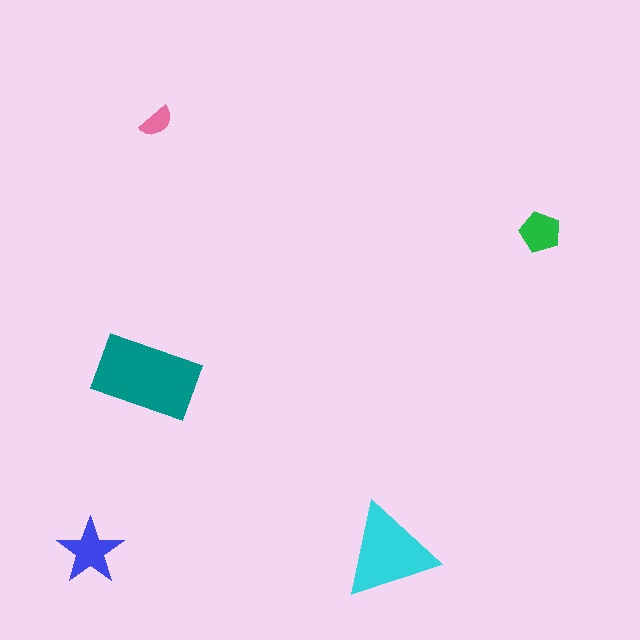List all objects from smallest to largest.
The pink semicircle, the green pentagon, the blue star, the cyan triangle, the teal rectangle.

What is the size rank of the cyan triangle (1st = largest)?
2nd.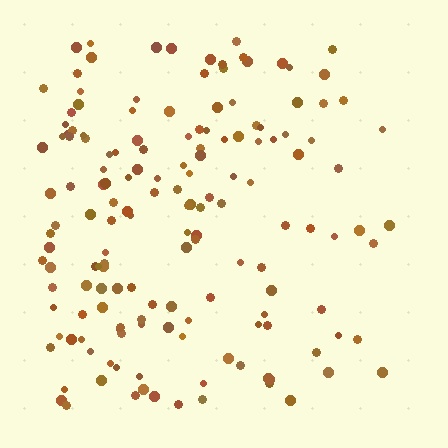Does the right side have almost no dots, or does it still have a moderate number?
Still a moderate number, just noticeably fewer than the left.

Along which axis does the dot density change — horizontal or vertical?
Horizontal.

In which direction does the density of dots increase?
From right to left, with the left side densest.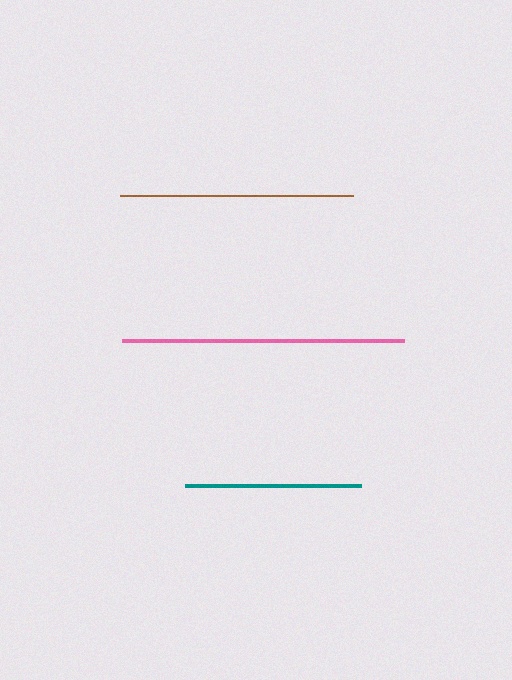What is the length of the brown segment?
The brown segment is approximately 233 pixels long.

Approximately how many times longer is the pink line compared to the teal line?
The pink line is approximately 1.6 times the length of the teal line.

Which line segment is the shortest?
The teal line is the shortest at approximately 176 pixels.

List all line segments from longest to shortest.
From longest to shortest: pink, brown, teal.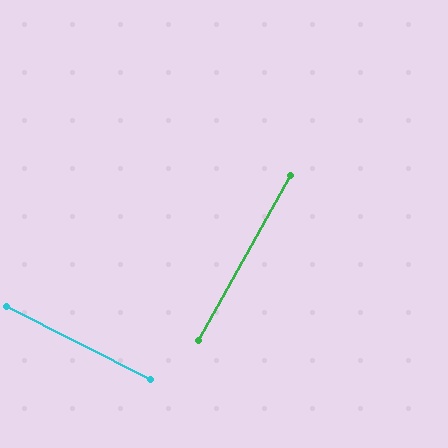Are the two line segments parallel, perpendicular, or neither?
Perpendicular — they meet at approximately 88°.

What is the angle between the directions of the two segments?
Approximately 88 degrees.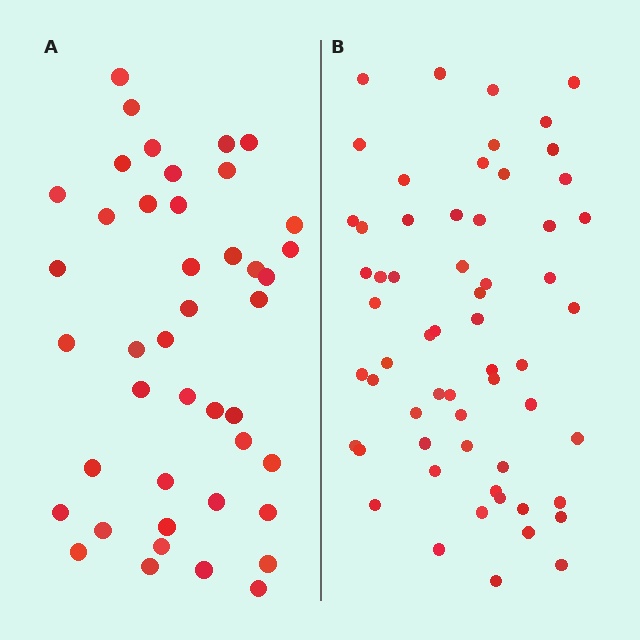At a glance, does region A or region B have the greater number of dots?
Region B (the right region) has more dots.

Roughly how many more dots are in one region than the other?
Region B has approximately 15 more dots than region A.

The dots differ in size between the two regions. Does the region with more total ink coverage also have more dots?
No. Region A has more total ink coverage because its dots are larger, but region B actually contains more individual dots. Total area can be misleading — the number of items is what matters here.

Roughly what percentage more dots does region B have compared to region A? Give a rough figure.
About 40% more.